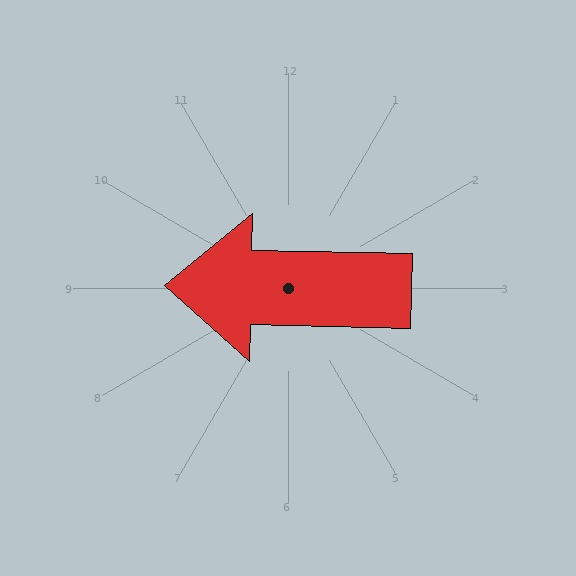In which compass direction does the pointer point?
West.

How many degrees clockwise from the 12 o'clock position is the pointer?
Approximately 271 degrees.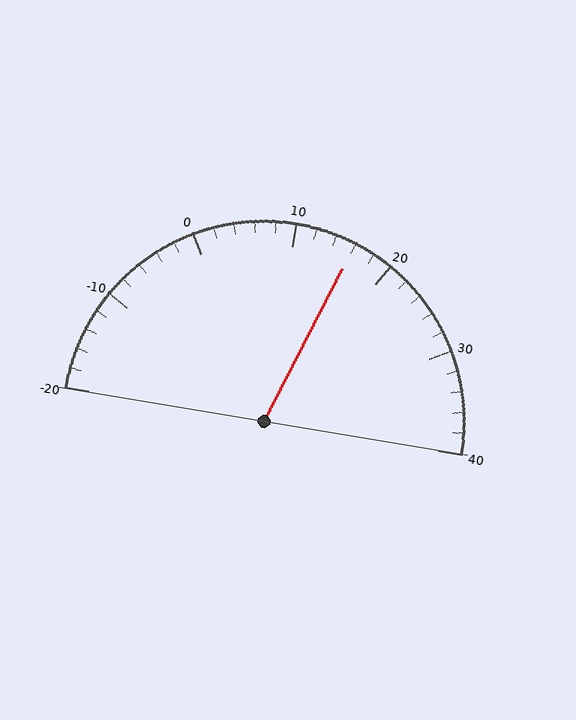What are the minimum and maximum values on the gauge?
The gauge ranges from -20 to 40.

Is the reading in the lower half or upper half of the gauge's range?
The reading is in the upper half of the range (-20 to 40).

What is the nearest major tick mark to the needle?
The nearest major tick mark is 20.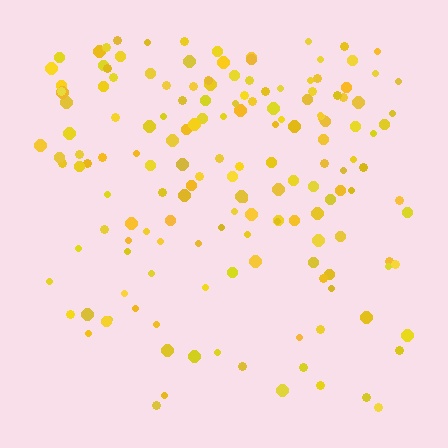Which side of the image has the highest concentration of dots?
The top.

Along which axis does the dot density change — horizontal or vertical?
Vertical.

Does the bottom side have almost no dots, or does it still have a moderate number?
Still a moderate number, just noticeably fewer than the top.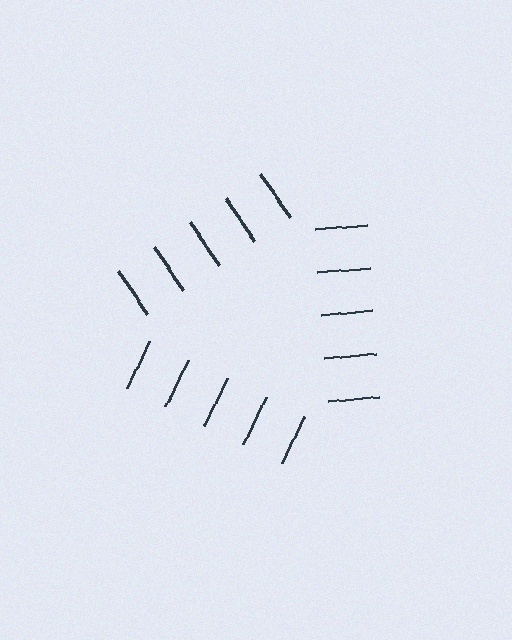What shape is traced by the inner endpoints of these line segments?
An illusory triangle — the line segments terminate on its edges but no continuous stroke is drawn.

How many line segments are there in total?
15 — 5 along each of the 3 edges.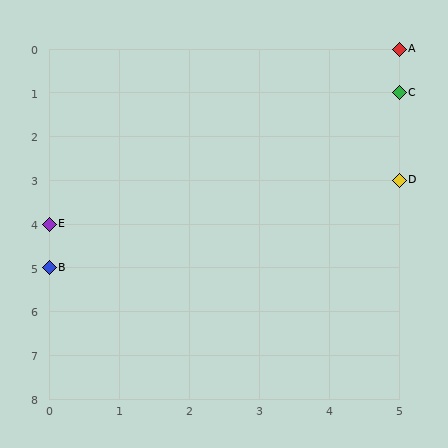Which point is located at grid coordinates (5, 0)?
Point A is at (5, 0).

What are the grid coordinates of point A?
Point A is at grid coordinates (5, 0).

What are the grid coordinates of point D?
Point D is at grid coordinates (5, 3).